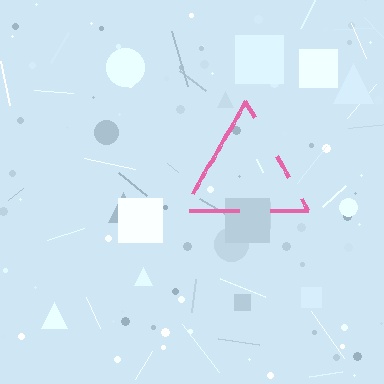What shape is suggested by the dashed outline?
The dashed outline suggests a triangle.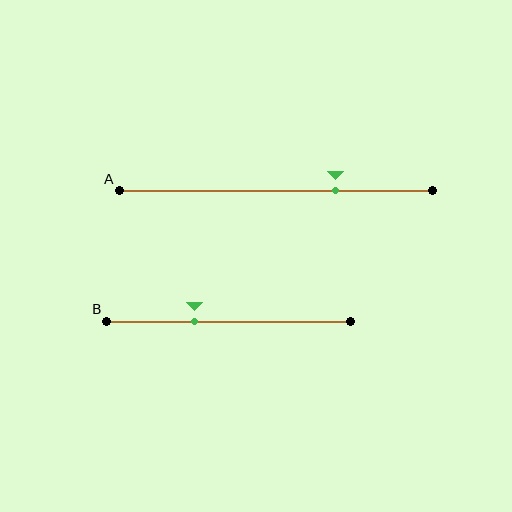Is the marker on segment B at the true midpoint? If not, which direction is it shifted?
No, the marker on segment B is shifted to the left by about 14% of the segment length.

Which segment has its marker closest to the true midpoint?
Segment B has its marker closest to the true midpoint.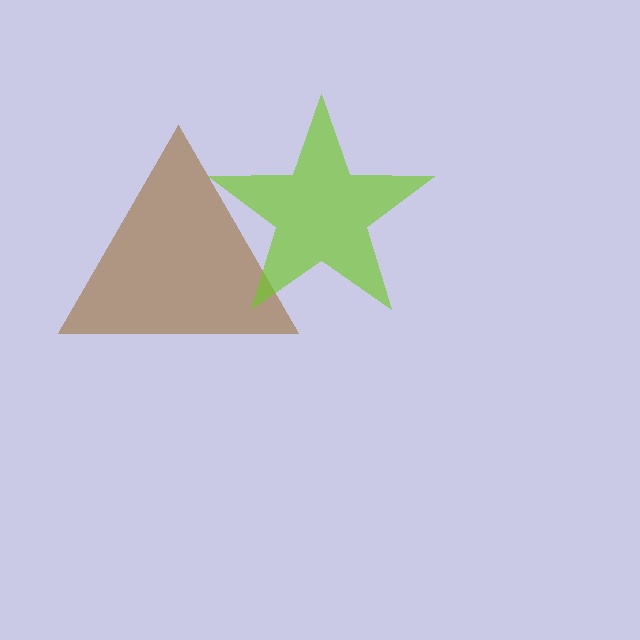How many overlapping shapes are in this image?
There are 2 overlapping shapes in the image.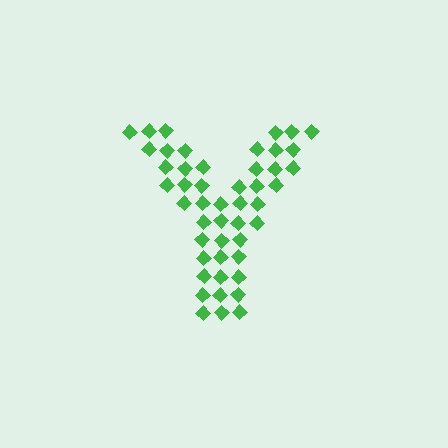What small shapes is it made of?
It is made of small diamonds.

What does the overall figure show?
The overall figure shows the letter Y.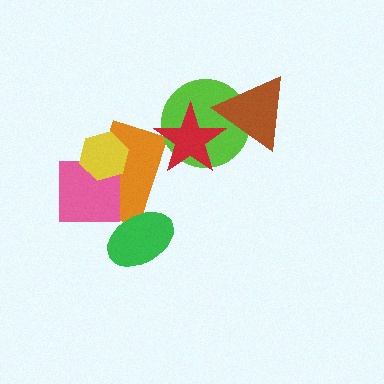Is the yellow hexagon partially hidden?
No, no other shape covers it.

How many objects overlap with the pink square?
2 objects overlap with the pink square.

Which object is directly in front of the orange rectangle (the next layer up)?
The pink square is directly in front of the orange rectangle.